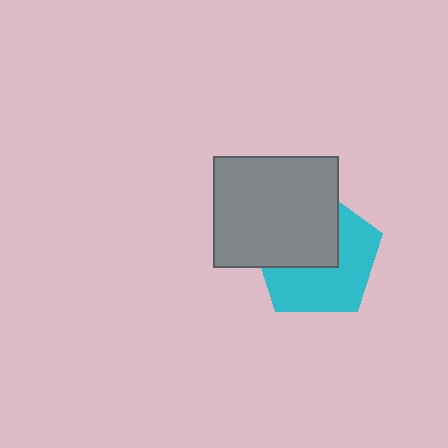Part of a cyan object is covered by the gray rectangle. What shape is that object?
It is a pentagon.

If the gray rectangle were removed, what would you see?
You would see the complete cyan pentagon.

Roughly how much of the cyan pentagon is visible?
About half of it is visible (roughly 54%).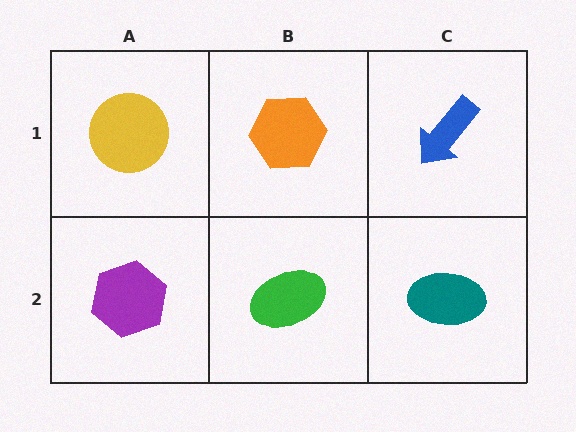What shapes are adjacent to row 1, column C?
A teal ellipse (row 2, column C), an orange hexagon (row 1, column B).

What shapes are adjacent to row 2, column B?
An orange hexagon (row 1, column B), a purple hexagon (row 2, column A), a teal ellipse (row 2, column C).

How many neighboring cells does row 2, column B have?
3.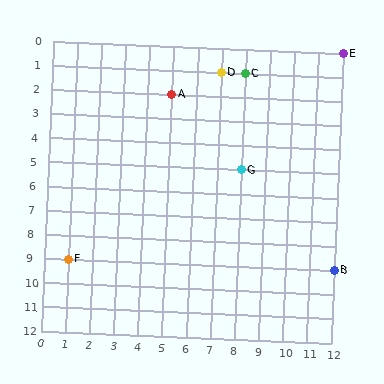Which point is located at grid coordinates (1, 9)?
Point F is at (1, 9).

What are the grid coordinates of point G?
Point G is at grid coordinates (8, 5).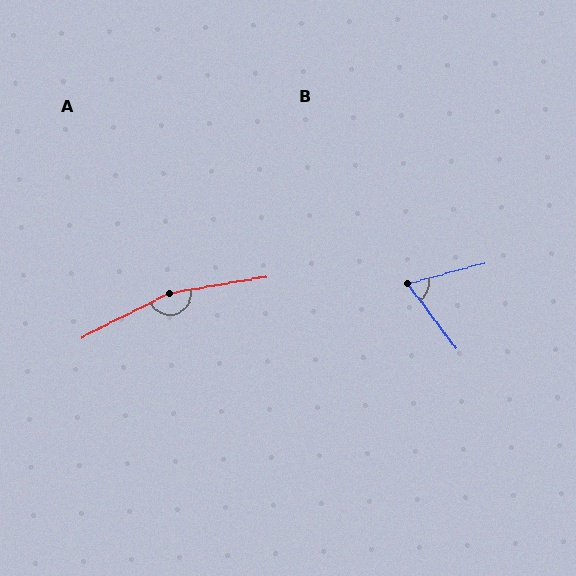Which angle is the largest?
A, at approximately 163 degrees.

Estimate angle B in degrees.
Approximately 68 degrees.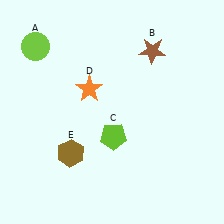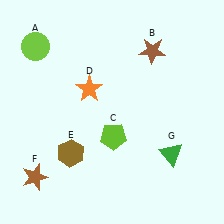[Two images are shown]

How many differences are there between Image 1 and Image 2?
There are 2 differences between the two images.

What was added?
A brown star (F), a green triangle (G) were added in Image 2.